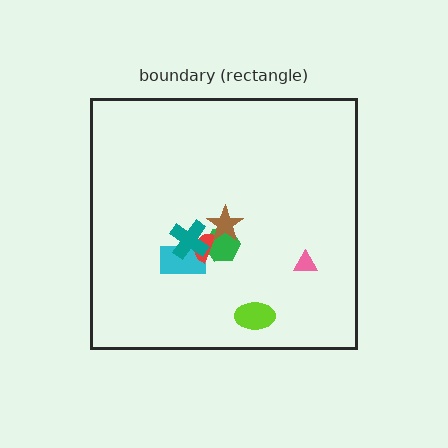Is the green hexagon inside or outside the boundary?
Inside.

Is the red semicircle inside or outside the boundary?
Inside.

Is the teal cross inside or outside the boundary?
Inside.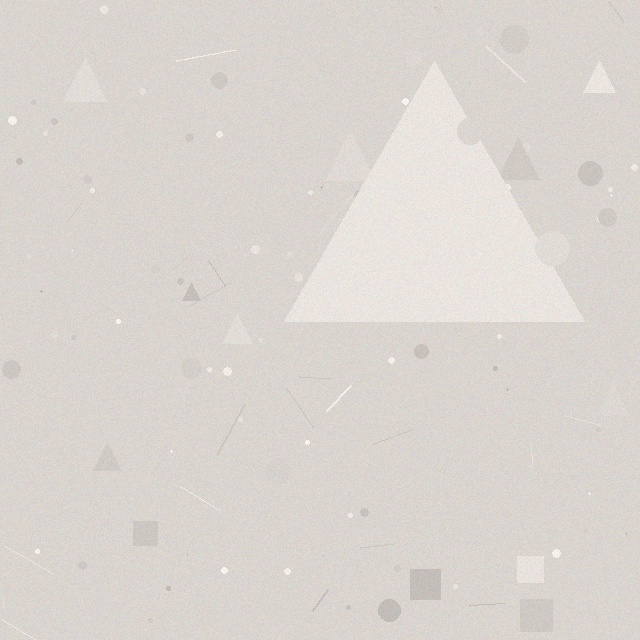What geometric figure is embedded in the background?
A triangle is embedded in the background.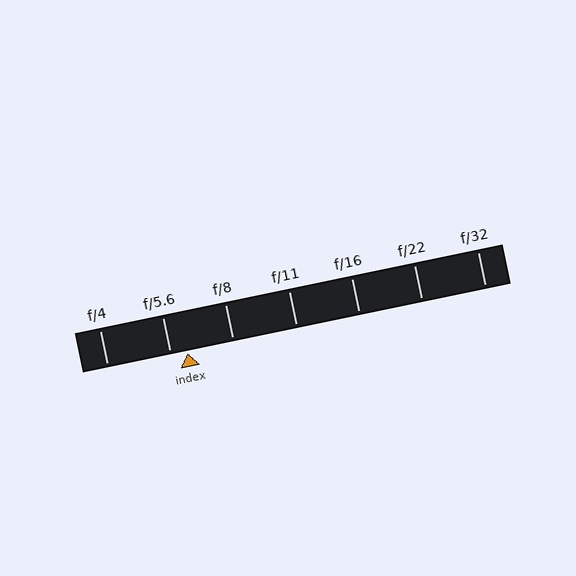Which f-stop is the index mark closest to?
The index mark is closest to f/5.6.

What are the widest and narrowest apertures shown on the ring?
The widest aperture shown is f/4 and the narrowest is f/32.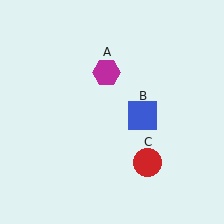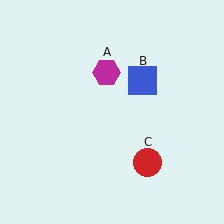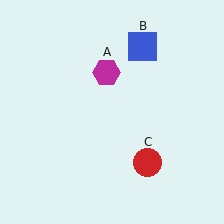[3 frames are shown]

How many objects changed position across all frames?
1 object changed position: blue square (object B).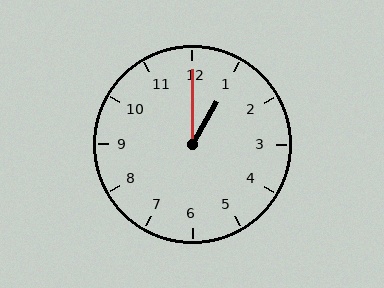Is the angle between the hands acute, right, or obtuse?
It is acute.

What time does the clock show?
1:00.